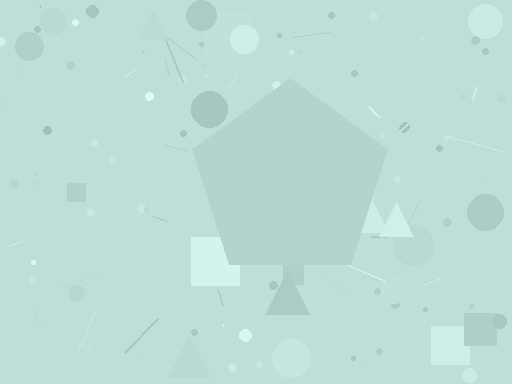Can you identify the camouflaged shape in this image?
The camouflaged shape is a pentagon.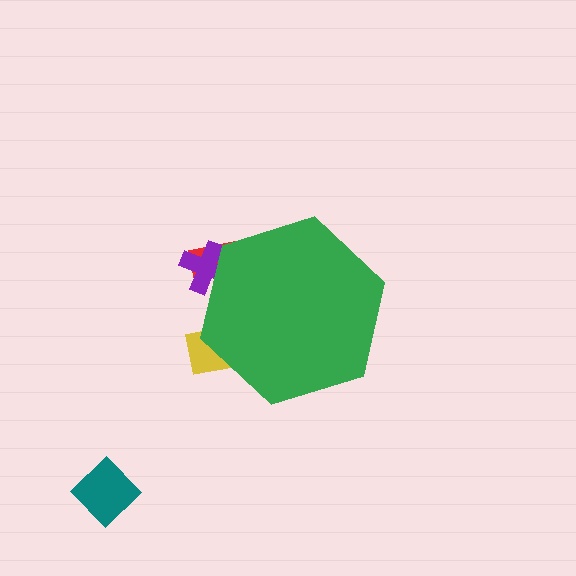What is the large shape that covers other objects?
A green hexagon.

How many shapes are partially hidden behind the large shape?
3 shapes are partially hidden.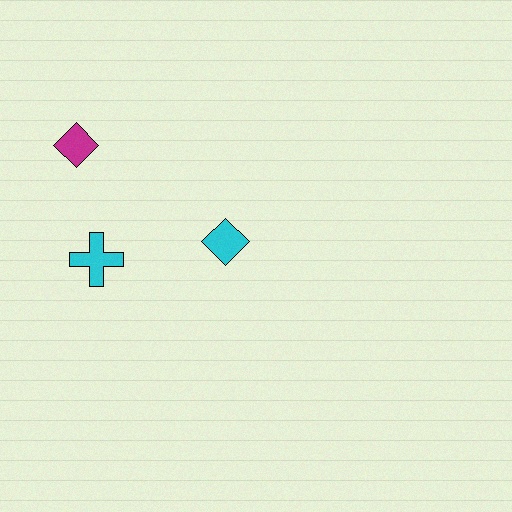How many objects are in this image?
There are 3 objects.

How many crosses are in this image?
There is 1 cross.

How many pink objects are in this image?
There are no pink objects.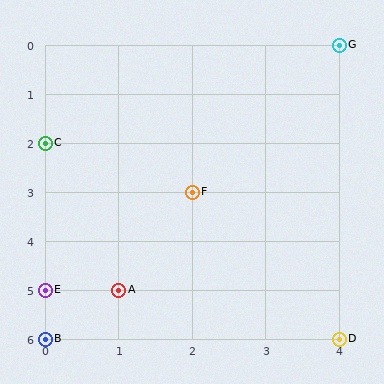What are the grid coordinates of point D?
Point D is at grid coordinates (4, 6).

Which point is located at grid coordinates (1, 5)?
Point A is at (1, 5).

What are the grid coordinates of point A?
Point A is at grid coordinates (1, 5).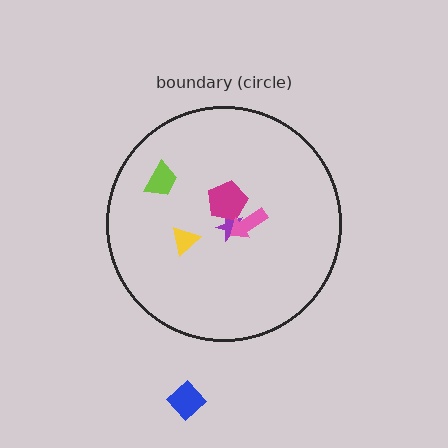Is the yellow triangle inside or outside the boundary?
Inside.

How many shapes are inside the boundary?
5 inside, 1 outside.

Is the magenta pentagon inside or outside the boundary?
Inside.